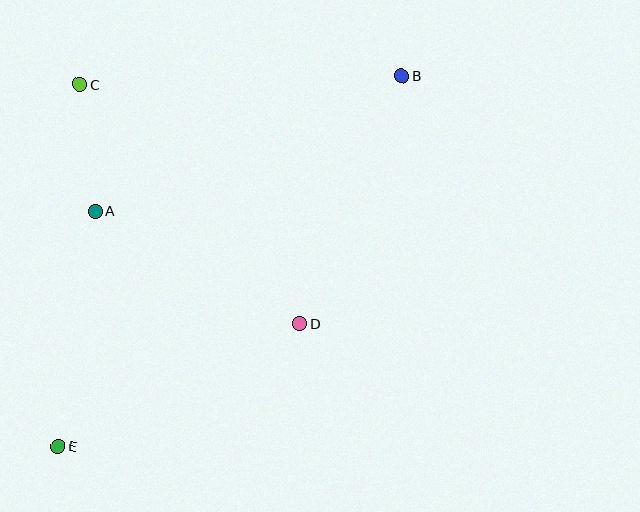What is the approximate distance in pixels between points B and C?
The distance between B and C is approximately 322 pixels.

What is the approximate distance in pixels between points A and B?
The distance between A and B is approximately 336 pixels.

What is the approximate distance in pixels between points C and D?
The distance between C and D is approximately 324 pixels.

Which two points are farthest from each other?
Points B and E are farthest from each other.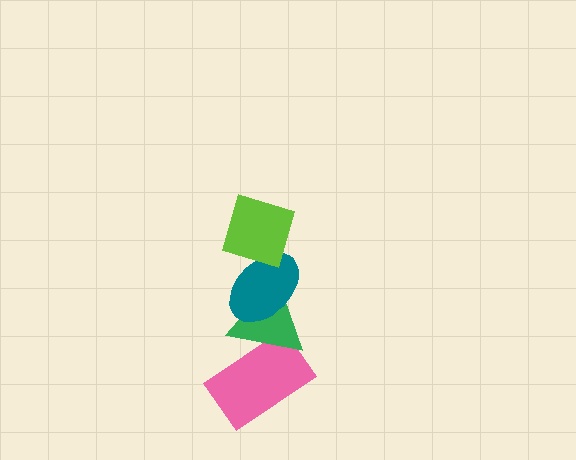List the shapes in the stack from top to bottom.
From top to bottom: the lime diamond, the teal ellipse, the green triangle, the pink rectangle.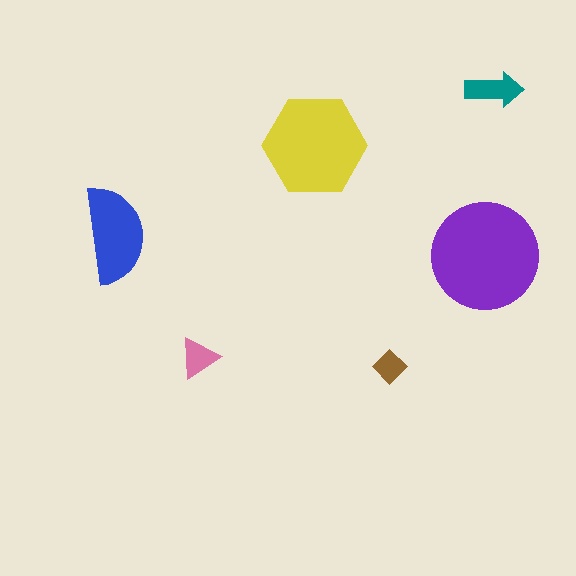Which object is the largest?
The purple circle.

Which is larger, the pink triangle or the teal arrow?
The teal arrow.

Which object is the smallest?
The brown diamond.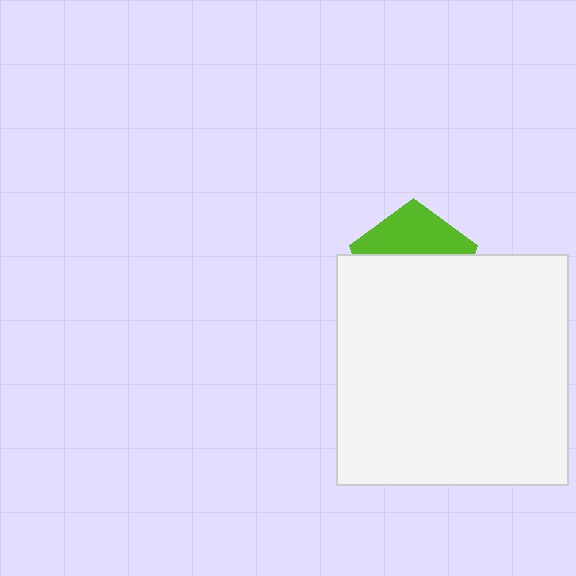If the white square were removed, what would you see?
You would see the complete lime pentagon.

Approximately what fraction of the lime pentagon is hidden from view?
Roughly 63% of the lime pentagon is hidden behind the white square.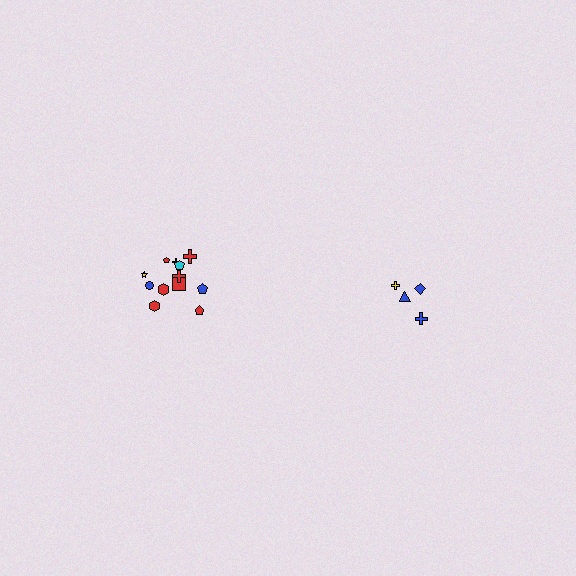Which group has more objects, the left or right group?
The left group.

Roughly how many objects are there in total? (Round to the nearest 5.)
Roughly 15 objects in total.